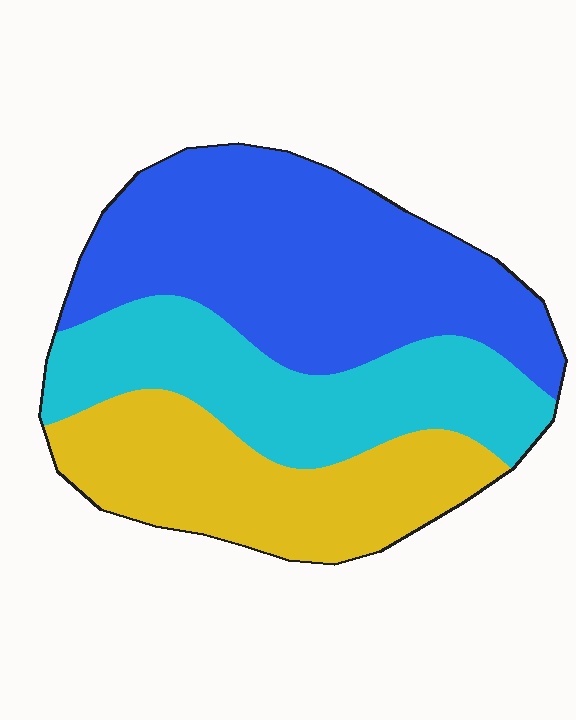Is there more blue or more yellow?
Blue.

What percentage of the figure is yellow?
Yellow takes up between a sixth and a third of the figure.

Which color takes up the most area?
Blue, at roughly 45%.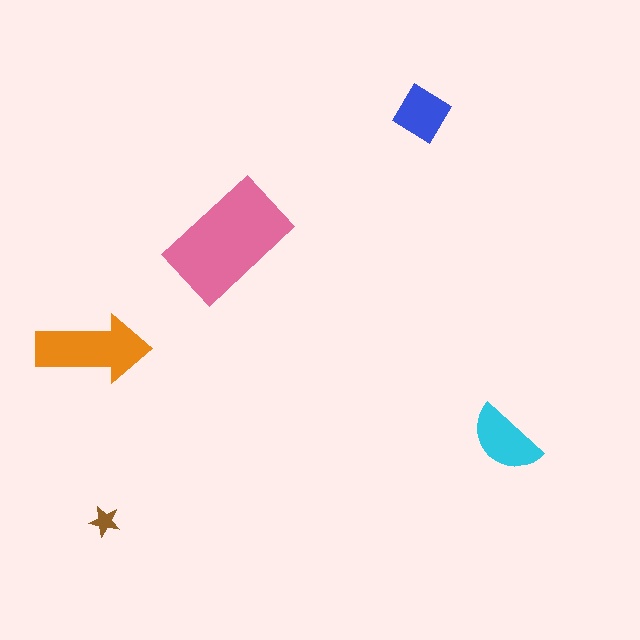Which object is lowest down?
The brown star is bottommost.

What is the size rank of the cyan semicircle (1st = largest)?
3rd.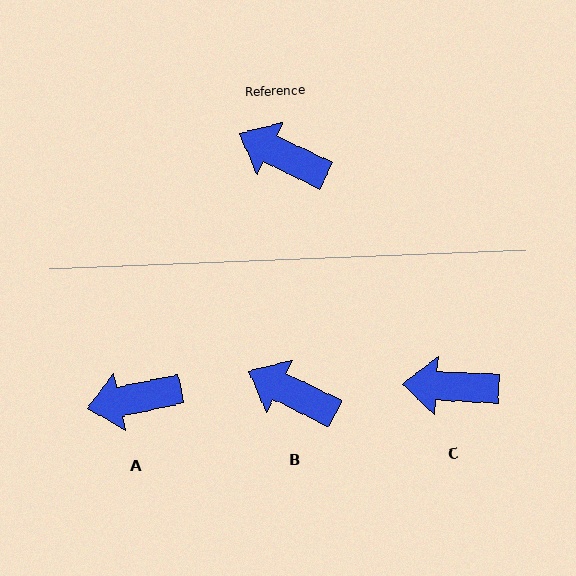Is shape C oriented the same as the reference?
No, it is off by about 23 degrees.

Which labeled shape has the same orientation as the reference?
B.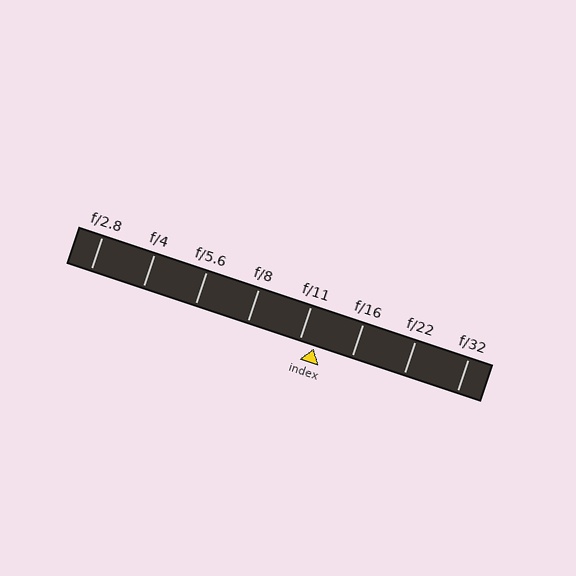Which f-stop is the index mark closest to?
The index mark is closest to f/11.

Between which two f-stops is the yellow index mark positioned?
The index mark is between f/11 and f/16.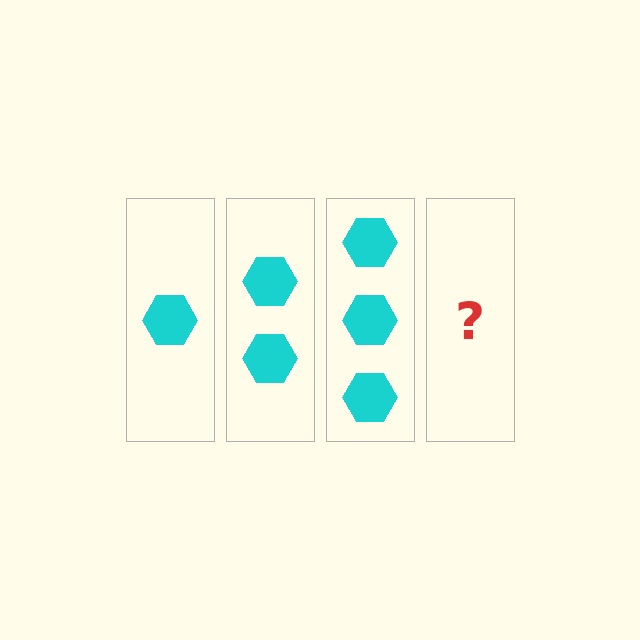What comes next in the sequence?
The next element should be 4 hexagons.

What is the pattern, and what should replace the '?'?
The pattern is that each step adds one more hexagon. The '?' should be 4 hexagons.